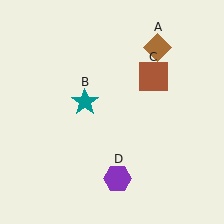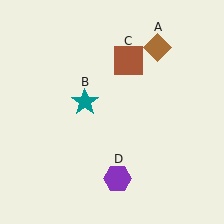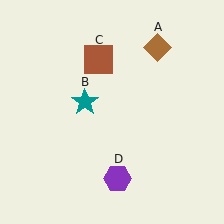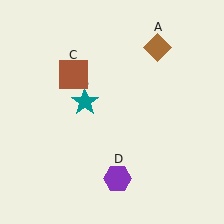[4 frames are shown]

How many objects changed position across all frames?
1 object changed position: brown square (object C).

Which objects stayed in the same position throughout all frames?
Brown diamond (object A) and teal star (object B) and purple hexagon (object D) remained stationary.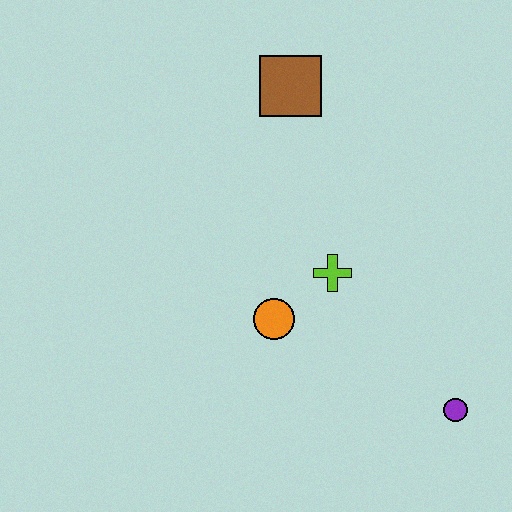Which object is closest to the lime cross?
The orange circle is closest to the lime cross.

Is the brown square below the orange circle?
No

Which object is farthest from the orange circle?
The brown square is farthest from the orange circle.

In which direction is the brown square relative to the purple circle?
The brown square is above the purple circle.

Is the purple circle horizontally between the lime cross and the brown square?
No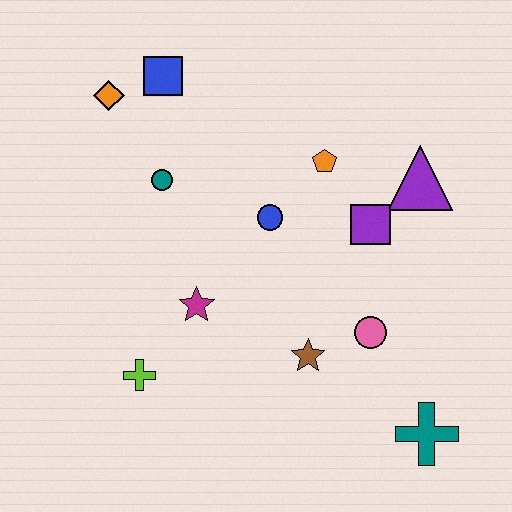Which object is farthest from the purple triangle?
The lime cross is farthest from the purple triangle.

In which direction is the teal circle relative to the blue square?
The teal circle is below the blue square.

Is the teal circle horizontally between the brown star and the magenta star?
No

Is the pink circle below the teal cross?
No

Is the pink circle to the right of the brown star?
Yes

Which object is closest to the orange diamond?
The blue square is closest to the orange diamond.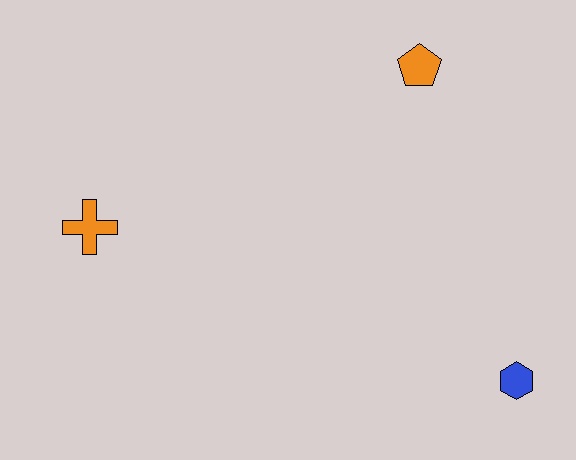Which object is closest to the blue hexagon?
The orange pentagon is closest to the blue hexagon.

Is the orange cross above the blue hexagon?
Yes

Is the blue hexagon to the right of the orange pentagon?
Yes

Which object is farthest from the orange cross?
The blue hexagon is farthest from the orange cross.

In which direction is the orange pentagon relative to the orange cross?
The orange pentagon is to the right of the orange cross.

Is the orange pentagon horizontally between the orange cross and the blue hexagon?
Yes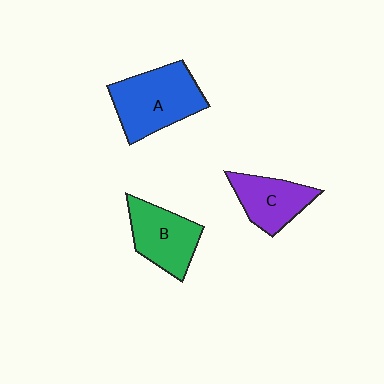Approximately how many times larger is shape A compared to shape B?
Approximately 1.3 times.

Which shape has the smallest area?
Shape C (purple).